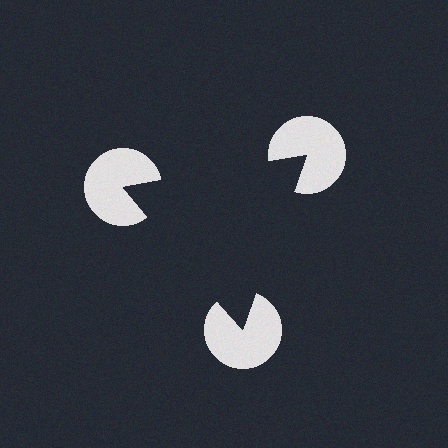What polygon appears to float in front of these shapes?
An illusory triangle — its edges are inferred from the aligned wedge cuts in the pac-man discs, not physically drawn.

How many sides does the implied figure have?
3 sides.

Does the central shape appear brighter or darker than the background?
It typically appears slightly darker than the background, even though no actual brightness change is drawn.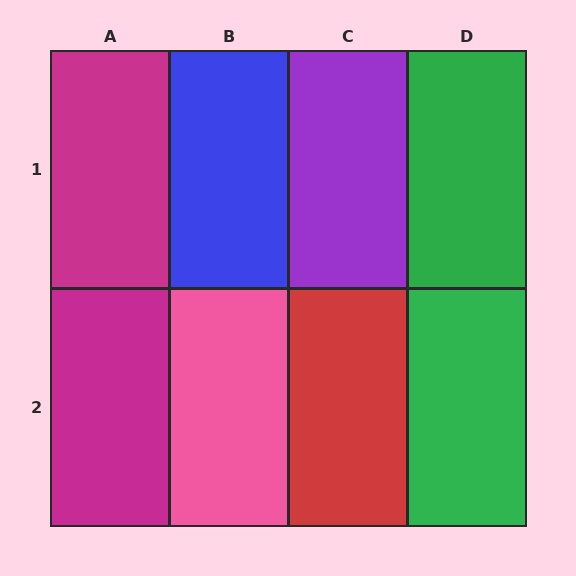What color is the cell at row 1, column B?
Blue.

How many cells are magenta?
2 cells are magenta.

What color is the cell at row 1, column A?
Magenta.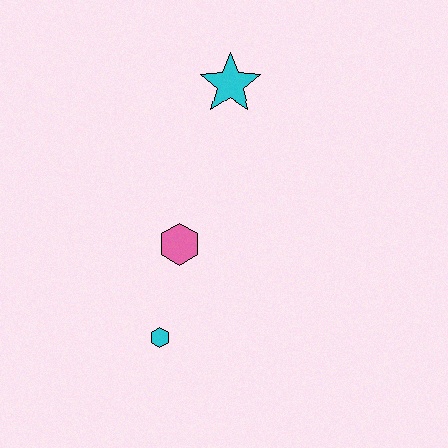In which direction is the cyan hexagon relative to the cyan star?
The cyan hexagon is below the cyan star.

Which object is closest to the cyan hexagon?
The pink hexagon is closest to the cyan hexagon.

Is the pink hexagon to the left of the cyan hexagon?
No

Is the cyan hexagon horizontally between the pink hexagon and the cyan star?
No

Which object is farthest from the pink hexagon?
The cyan star is farthest from the pink hexagon.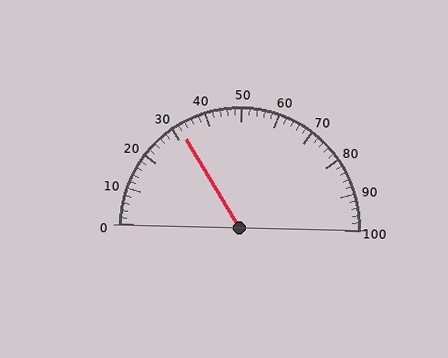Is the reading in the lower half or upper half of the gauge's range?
The reading is in the lower half of the range (0 to 100).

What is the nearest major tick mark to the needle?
The nearest major tick mark is 30.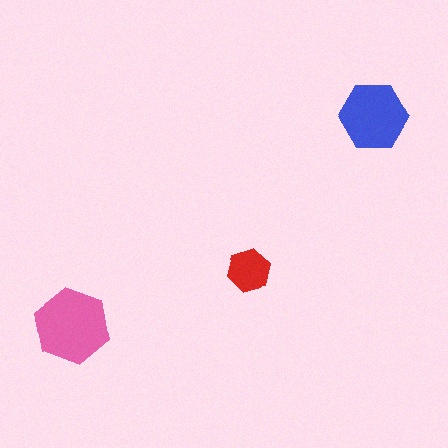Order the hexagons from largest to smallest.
the pink one, the blue one, the red one.